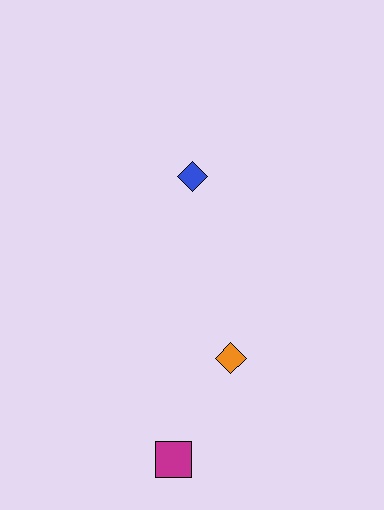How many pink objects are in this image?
There are no pink objects.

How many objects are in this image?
There are 3 objects.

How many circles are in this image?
There are no circles.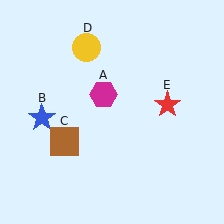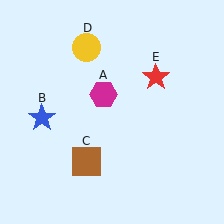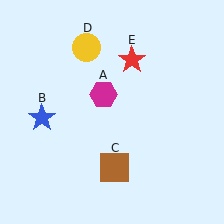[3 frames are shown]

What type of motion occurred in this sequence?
The brown square (object C), red star (object E) rotated counterclockwise around the center of the scene.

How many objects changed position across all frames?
2 objects changed position: brown square (object C), red star (object E).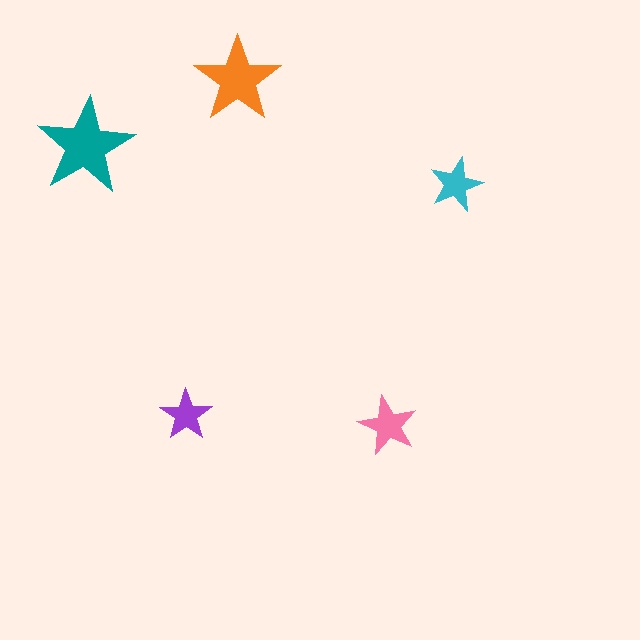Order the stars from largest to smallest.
the teal one, the orange one, the pink one, the cyan one, the purple one.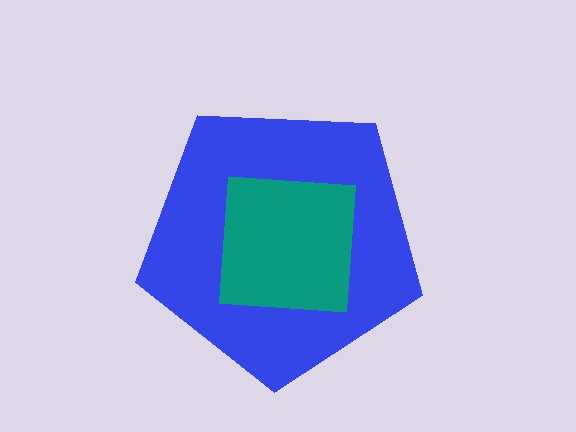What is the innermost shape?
The teal square.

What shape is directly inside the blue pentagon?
The teal square.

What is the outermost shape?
The blue pentagon.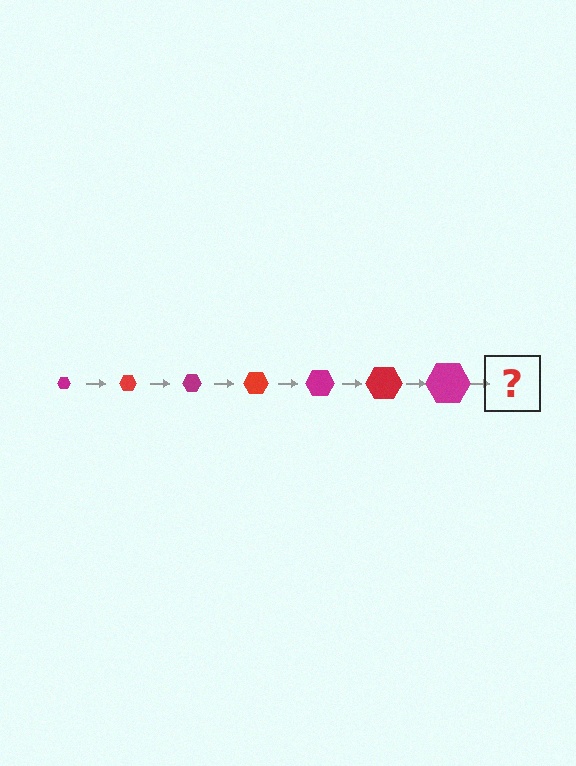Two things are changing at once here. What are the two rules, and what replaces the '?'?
The two rules are that the hexagon grows larger each step and the color cycles through magenta and red. The '?' should be a red hexagon, larger than the previous one.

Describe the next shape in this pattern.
It should be a red hexagon, larger than the previous one.